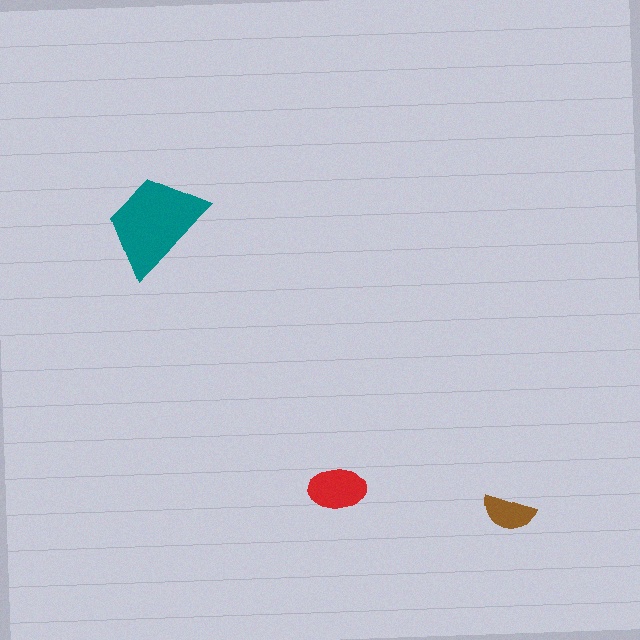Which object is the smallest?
The brown semicircle.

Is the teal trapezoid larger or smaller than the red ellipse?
Larger.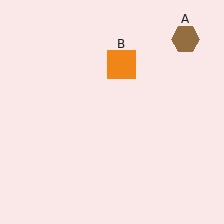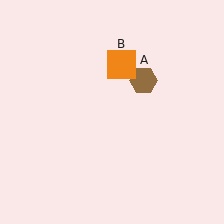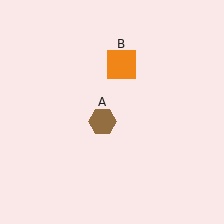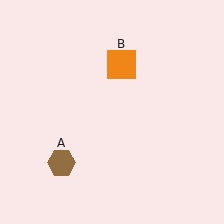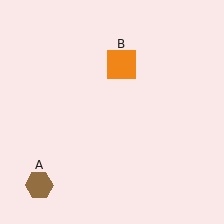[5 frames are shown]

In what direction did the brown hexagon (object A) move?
The brown hexagon (object A) moved down and to the left.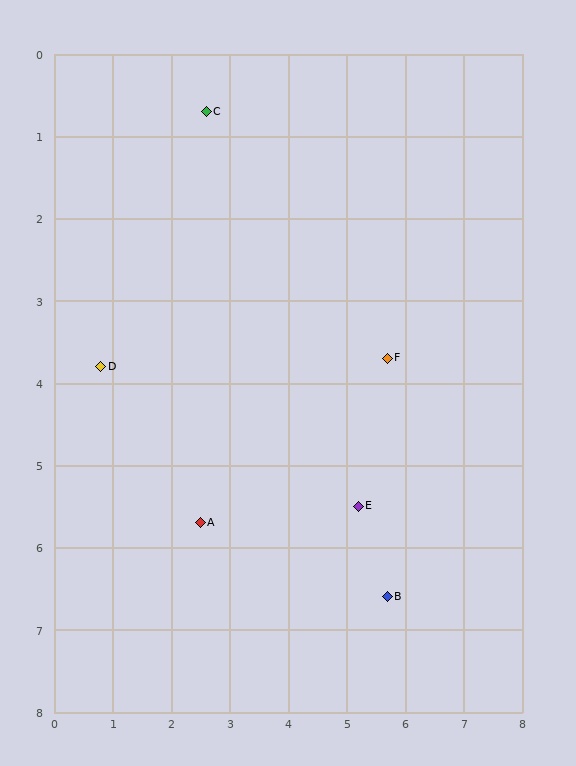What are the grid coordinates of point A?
Point A is at approximately (2.5, 5.7).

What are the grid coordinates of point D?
Point D is at approximately (0.8, 3.8).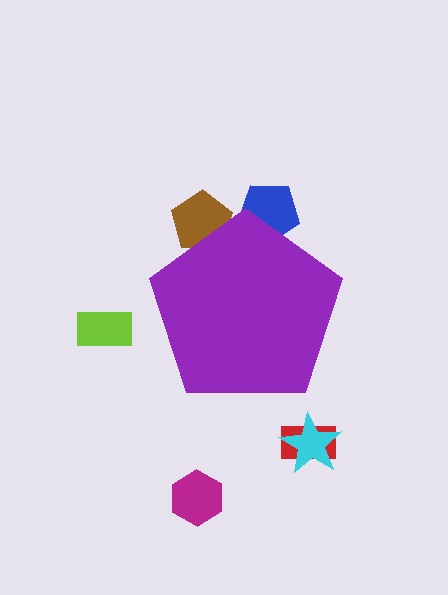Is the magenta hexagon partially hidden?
No, the magenta hexagon is fully visible.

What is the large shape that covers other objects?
A purple pentagon.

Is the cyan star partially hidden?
No, the cyan star is fully visible.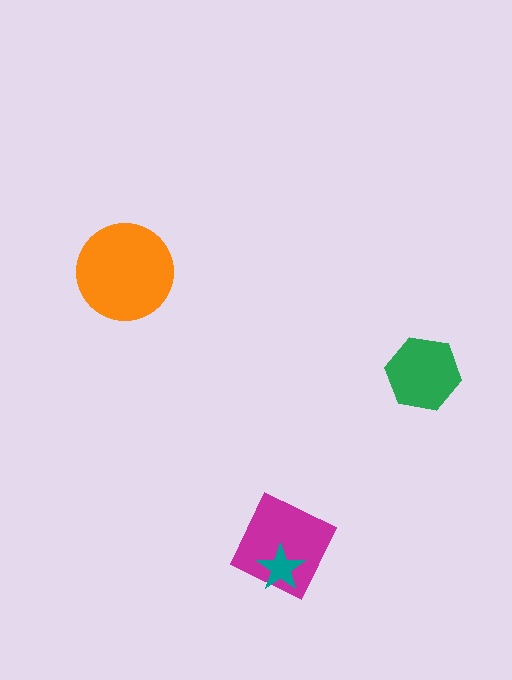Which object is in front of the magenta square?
The teal star is in front of the magenta square.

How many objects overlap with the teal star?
1 object overlaps with the teal star.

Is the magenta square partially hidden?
Yes, it is partially covered by another shape.